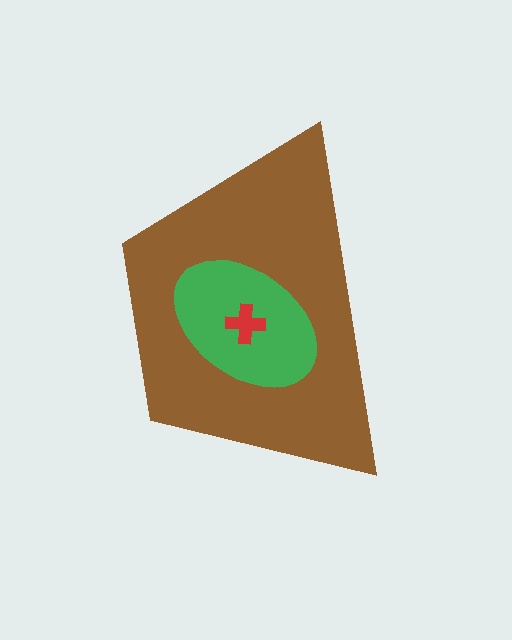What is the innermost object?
The red cross.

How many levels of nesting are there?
3.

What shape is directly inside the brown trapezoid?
The green ellipse.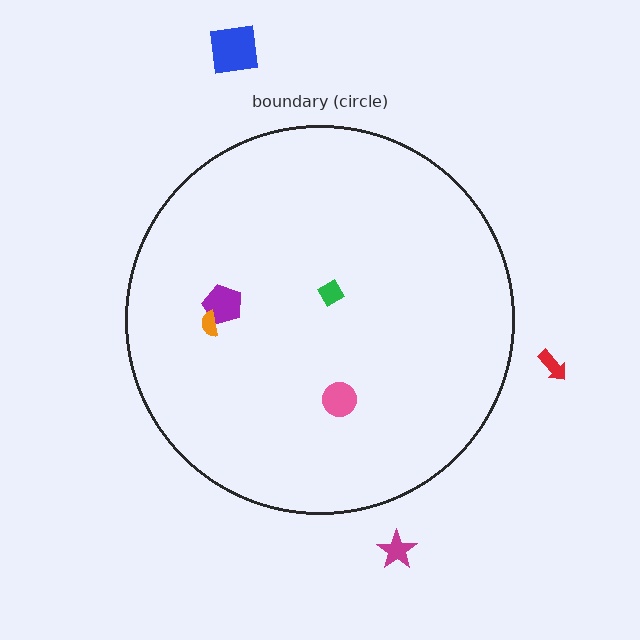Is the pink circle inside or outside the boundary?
Inside.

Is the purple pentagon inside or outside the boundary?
Inside.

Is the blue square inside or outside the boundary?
Outside.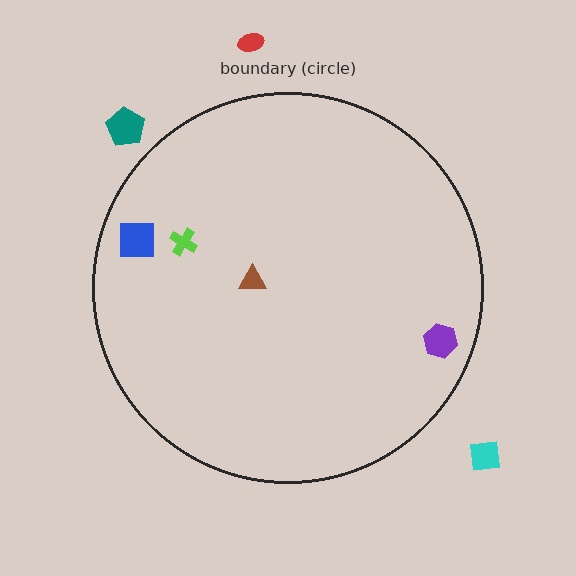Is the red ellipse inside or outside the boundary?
Outside.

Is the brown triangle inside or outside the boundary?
Inside.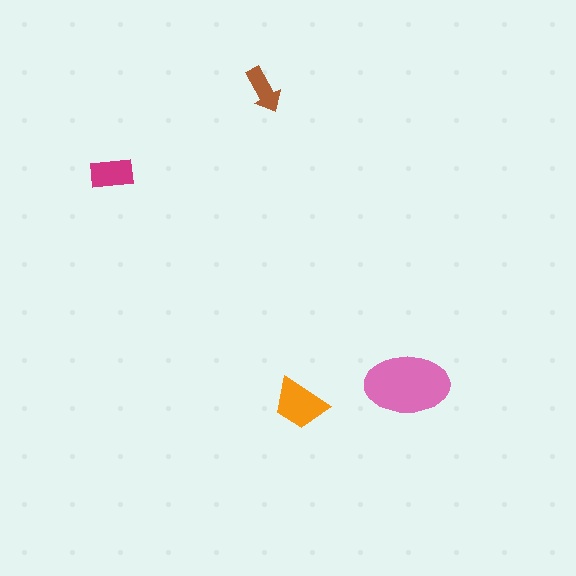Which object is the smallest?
The brown arrow.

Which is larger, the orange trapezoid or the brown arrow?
The orange trapezoid.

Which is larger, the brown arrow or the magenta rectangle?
The magenta rectangle.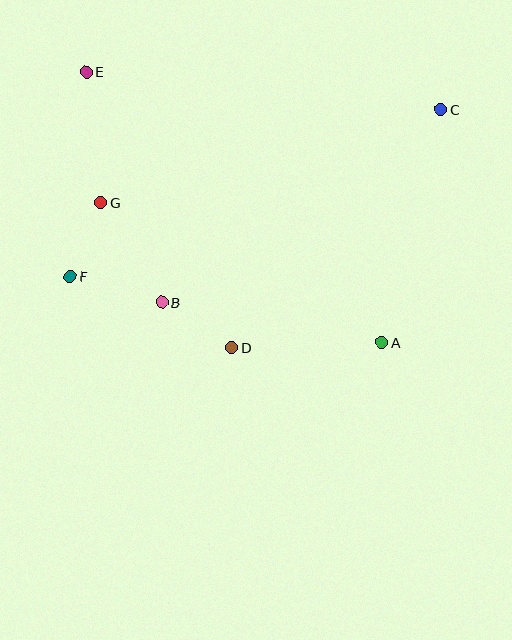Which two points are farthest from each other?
Points C and F are farthest from each other.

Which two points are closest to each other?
Points F and G are closest to each other.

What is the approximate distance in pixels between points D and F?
The distance between D and F is approximately 176 pixels.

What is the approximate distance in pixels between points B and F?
The distance between B and F is approximately 95 pixels.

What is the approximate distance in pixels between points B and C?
The distance between B and C is approximately 339 pixels.